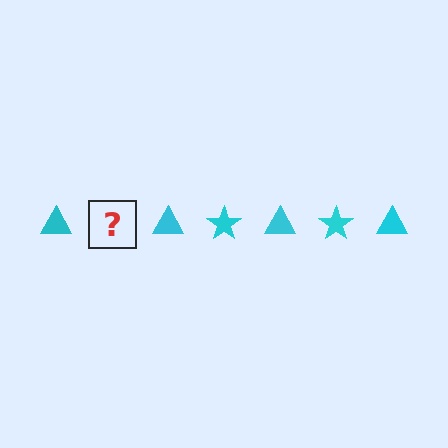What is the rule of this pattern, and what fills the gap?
The rule is that the pattern cycles through triangle, star shapes in cyan. The gap should be filled with a cyan star.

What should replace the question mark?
The question mark should be replaced with a cyan star.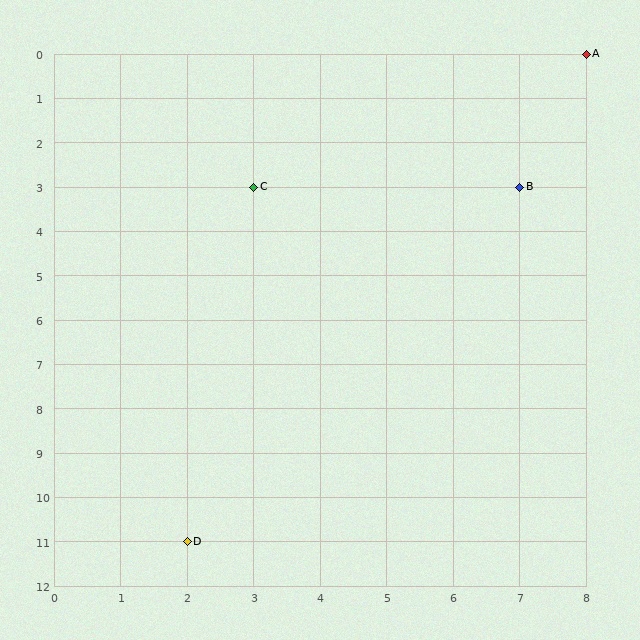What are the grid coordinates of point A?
Point A is at grid coordinates (8, 0).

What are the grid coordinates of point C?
Point C is at grid coordinates (3, 3).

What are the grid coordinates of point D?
Point D is at grid coordinates (2, 11).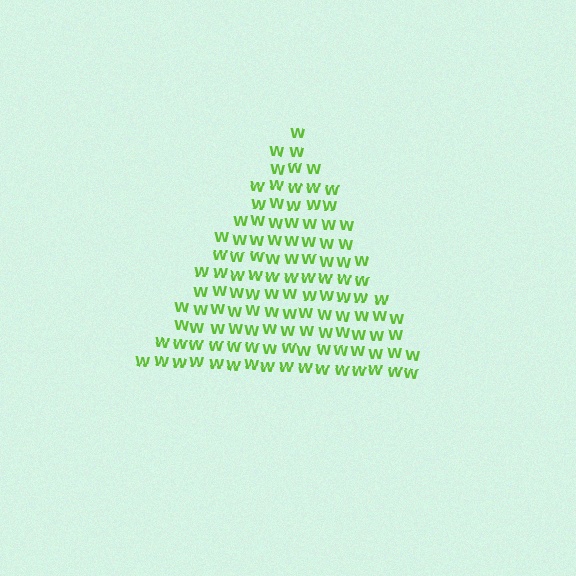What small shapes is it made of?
It is made of small letter W's.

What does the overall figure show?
The overall figure shows a triangle.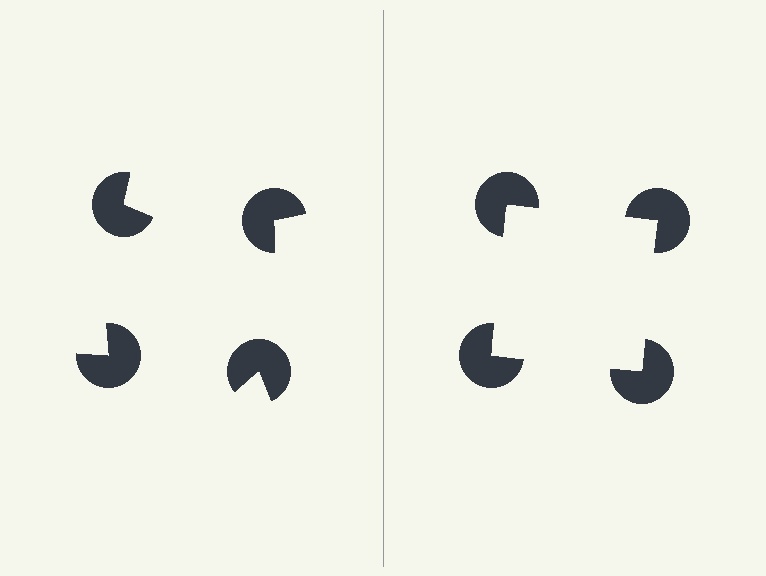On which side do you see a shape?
An illusory square appears on the right side. On the left side the wedge cuts are rotated, so no coherent shape forms.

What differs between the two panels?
The pac-man discs are positioned identically on both sides; only the wedge orientations differ. On the right they align to a square; on the left they are misaligned.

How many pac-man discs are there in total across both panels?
8 — 4 on each side.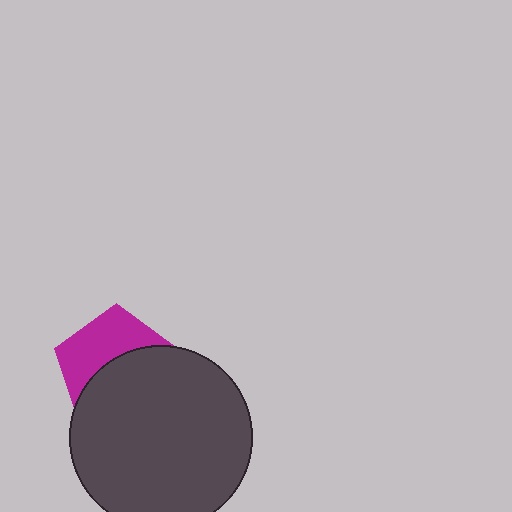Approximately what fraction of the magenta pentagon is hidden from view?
Roughly 55% of the magenta pentagon is hidden behind the dark gray circle.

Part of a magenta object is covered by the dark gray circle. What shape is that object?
It is a pentagon.